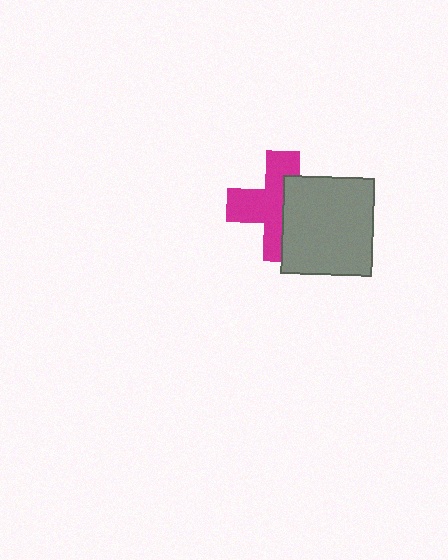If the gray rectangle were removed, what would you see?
You would see the complete magenta cross.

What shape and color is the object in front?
The object in front is a gray rectangle.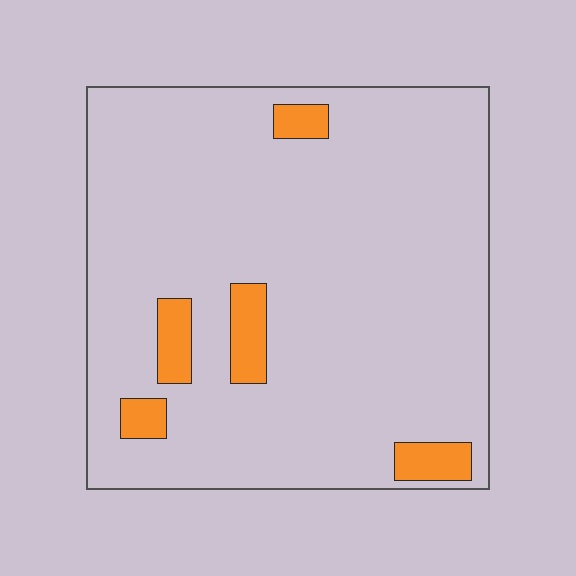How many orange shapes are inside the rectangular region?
5.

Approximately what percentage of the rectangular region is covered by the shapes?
Approximately 10%.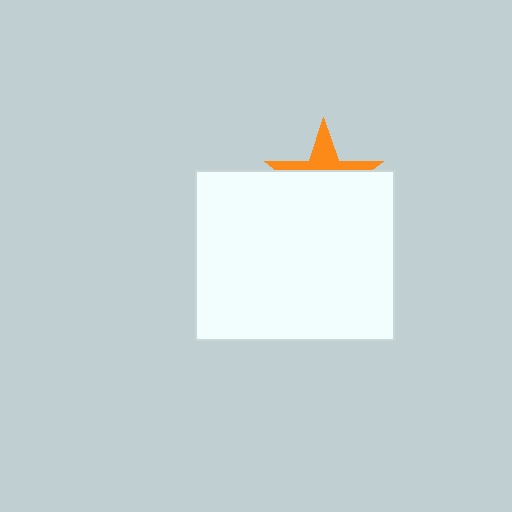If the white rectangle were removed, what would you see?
You would see the complete orange star.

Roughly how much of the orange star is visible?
A small part of it is visible (roughly 34%).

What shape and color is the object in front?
The object in front is a white rectangle.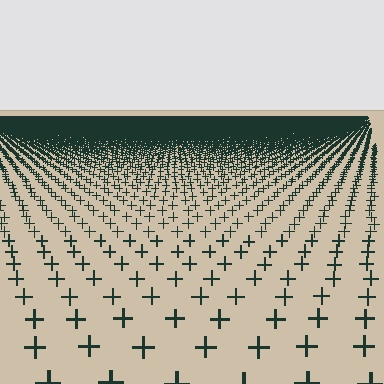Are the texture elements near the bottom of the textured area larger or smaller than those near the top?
Larger. Near the bottom, elements are closer to the viewer and appear at a bigger on-screen size.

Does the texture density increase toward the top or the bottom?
Density increases toward the top.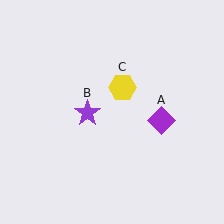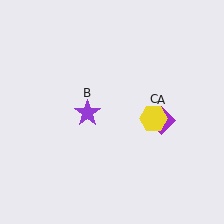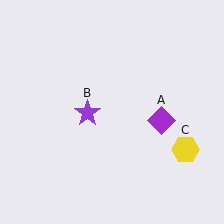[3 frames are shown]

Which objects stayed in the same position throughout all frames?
Purple diamond (object A) and purple star (object B) remained stationary.